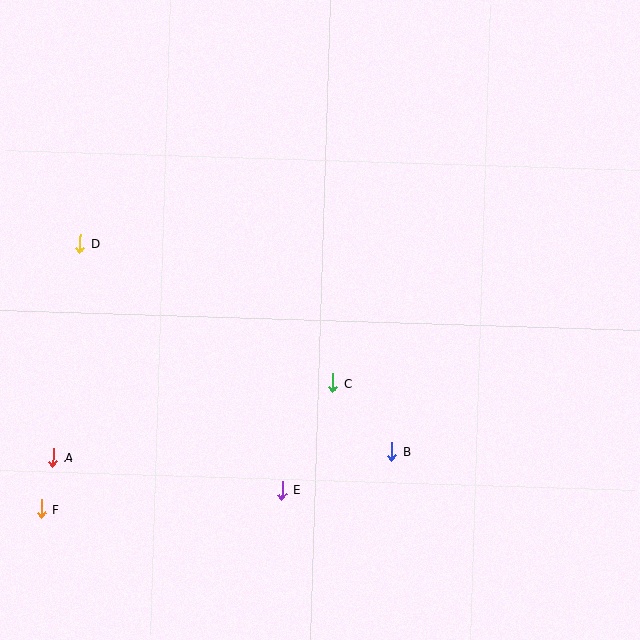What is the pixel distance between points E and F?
The distance between E and F is 242 pixels.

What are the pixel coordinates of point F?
Point F is at (41, 509).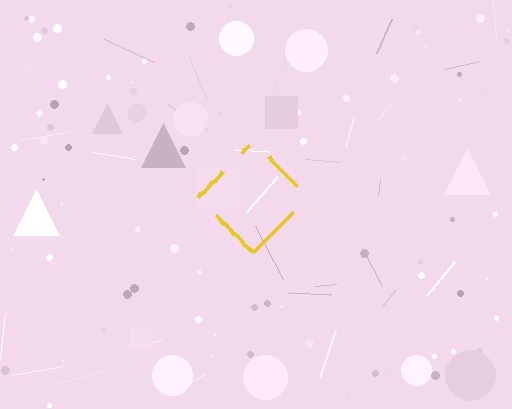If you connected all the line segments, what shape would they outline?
They would outline a diamond.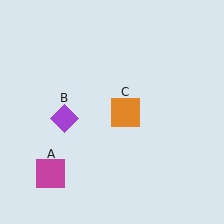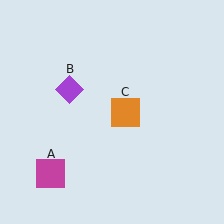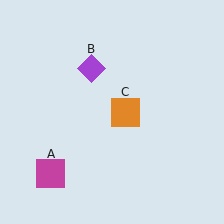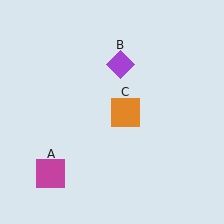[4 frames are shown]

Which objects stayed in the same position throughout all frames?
Magenta square (object A) and orange square (object C) remained stationary.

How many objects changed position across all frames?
1 object changed position: purple diamond (object B).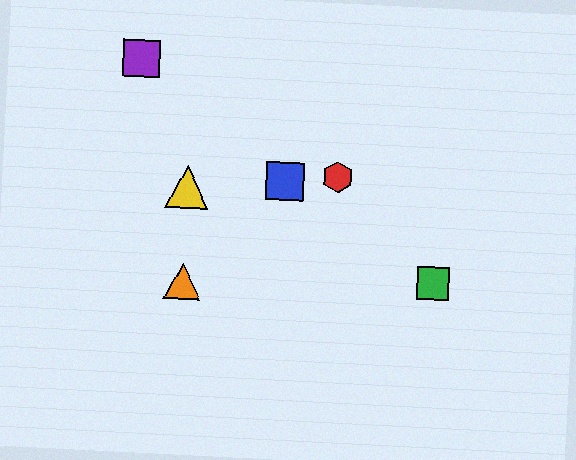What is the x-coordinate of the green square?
The green square is at x≈433.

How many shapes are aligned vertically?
2 shapes (the yellow triangle, the orange triangle) are aligned vertically.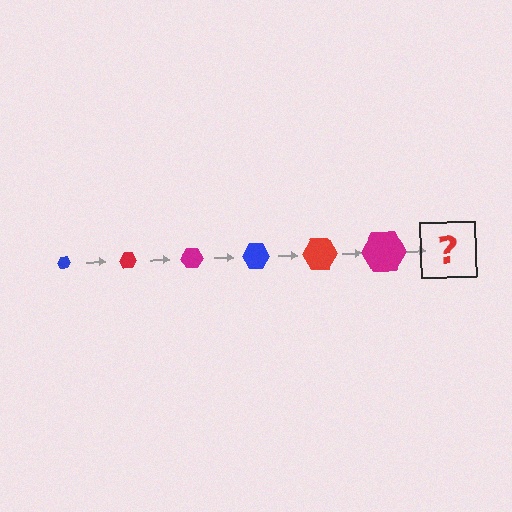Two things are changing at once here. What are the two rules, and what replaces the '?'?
The two rules are that the hexagon grows larger each step and the color cycles through blue, red, and magenta. The '?' should be a blue hexagon, larger than the previous one.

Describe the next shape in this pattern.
It should be a blue hexagon, larger than the previous one.